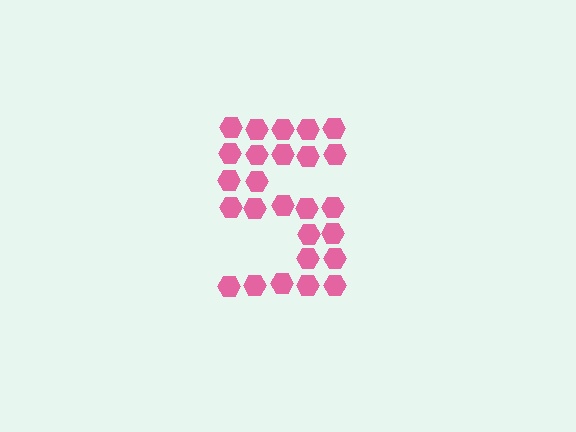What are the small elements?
The small elements are hexagons.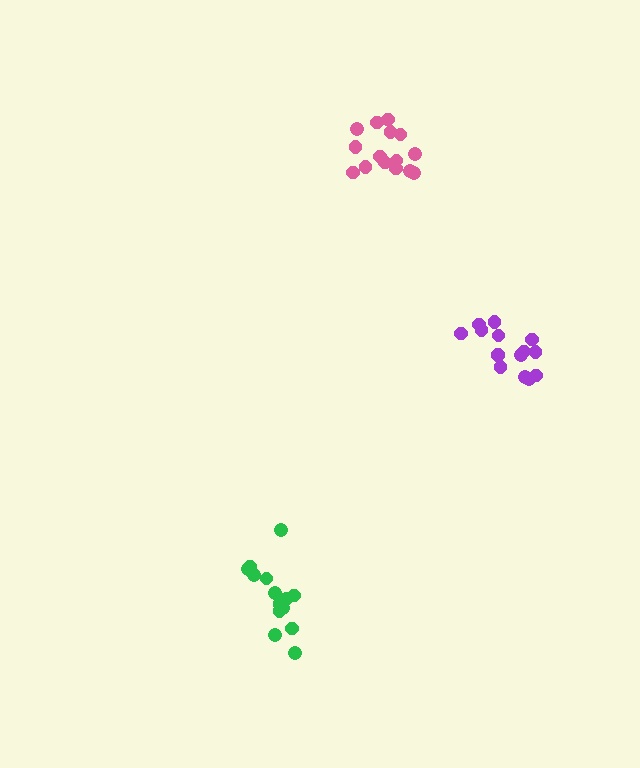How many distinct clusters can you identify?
There are 3 distinct clusters.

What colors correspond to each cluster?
The clusters are colored: green, pink, purple.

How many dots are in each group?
Group 1: 14 dots, Group 2: 15 dots, Group 3: 15 dots (44 total).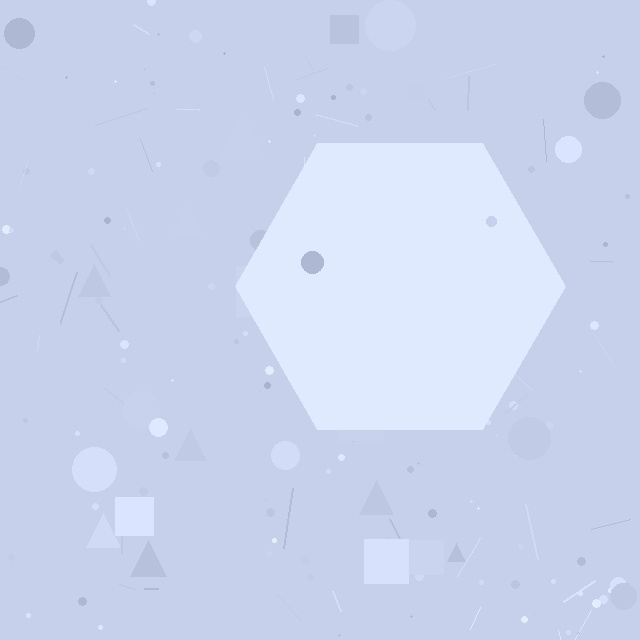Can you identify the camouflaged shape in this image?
The camouflaged shape is a hexagon.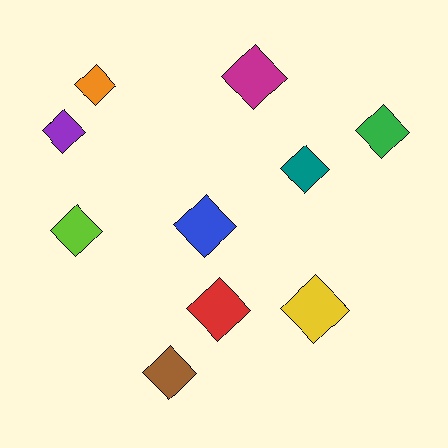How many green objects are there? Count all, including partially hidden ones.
There is 1 green object.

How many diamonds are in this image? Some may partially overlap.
There are 10 diamonds.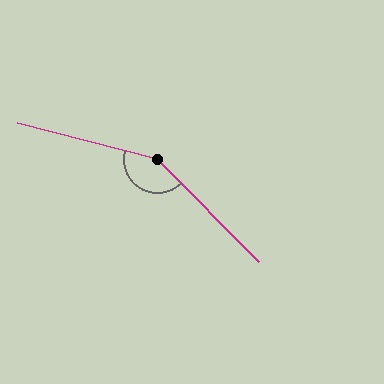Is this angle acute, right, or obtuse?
It is obtuse.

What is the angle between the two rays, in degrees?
Approximately 149 degrees.